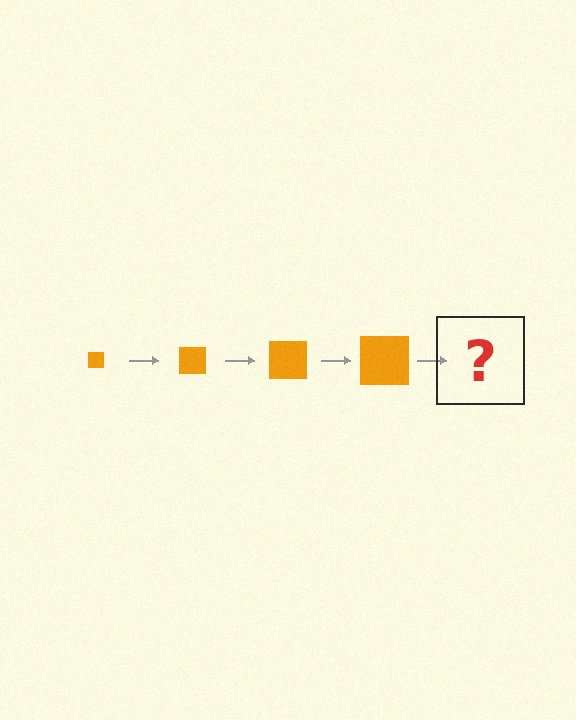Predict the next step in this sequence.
The next step is an orange square, larger than the previous one.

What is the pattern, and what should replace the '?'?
The pattern is that the square gets progressively larger each step. The '?' should be an orange square, larger than the previous one.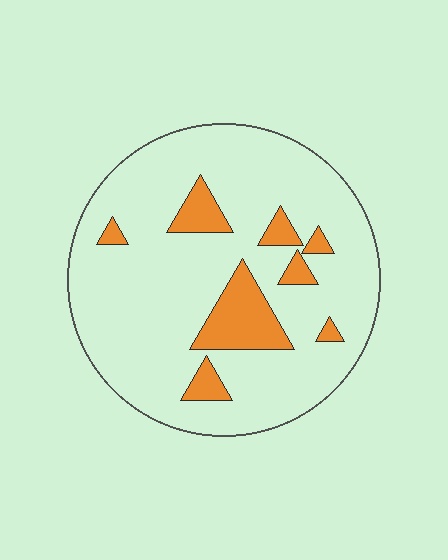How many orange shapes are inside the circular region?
8.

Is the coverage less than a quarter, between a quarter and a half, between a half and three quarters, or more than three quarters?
Less than a quarter.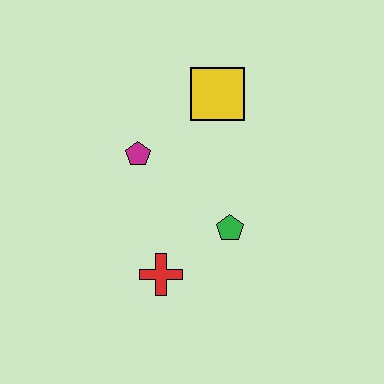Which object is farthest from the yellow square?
The red cross is farthest from the yellow square.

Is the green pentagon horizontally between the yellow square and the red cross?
No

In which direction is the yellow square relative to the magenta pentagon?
The yellow square is to the right of the magenta pentagon.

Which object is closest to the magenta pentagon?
The yellow square is closest to the magenta pentagon.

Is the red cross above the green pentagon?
No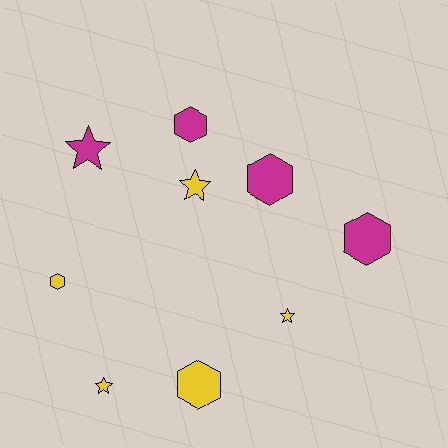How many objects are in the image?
There are 9 objects.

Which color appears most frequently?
Yellow, with 5 objects.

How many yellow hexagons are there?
There are 2 yellow hexagons.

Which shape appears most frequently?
Hexagon, with 5 objects.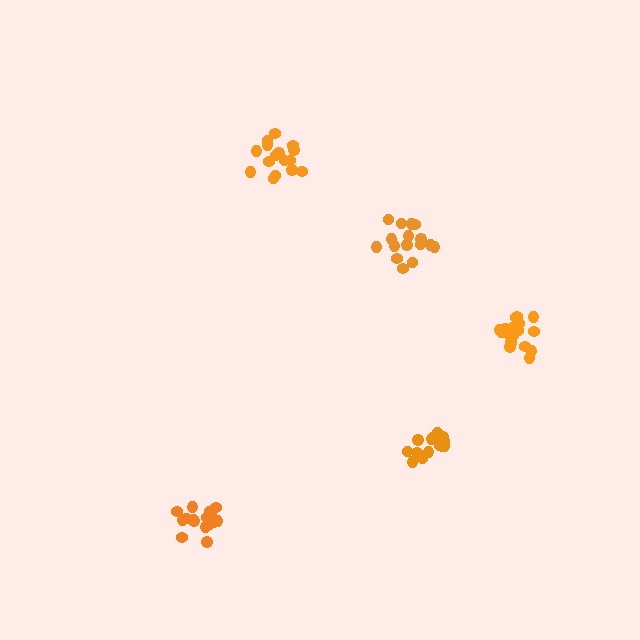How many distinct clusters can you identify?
There are 5 distinct clusters.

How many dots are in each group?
Group 1: 16 dots, Group 2: 15 dots, Group 3: 16 dots, Group 4: 17 dots, Group 5: 18 dots (82 total).